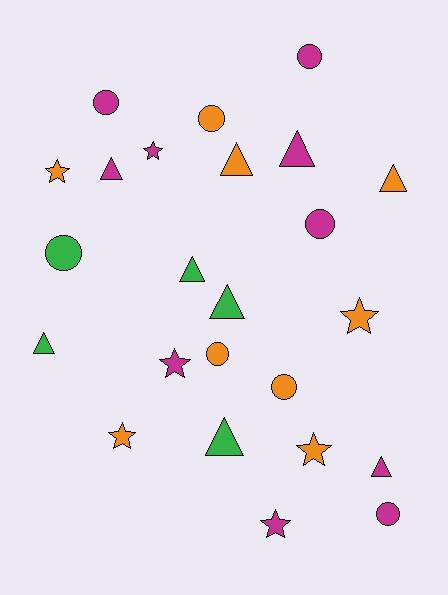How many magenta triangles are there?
There are 3 magenta triangles.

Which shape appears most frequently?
Triangle, with 9 objects.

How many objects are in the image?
There are 24 objects.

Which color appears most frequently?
Magenta, with 10 objects.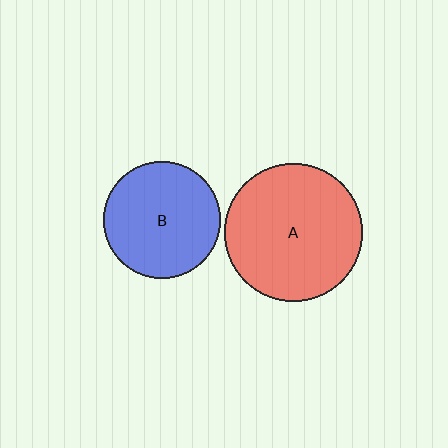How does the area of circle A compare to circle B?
Approximately 1.4 times.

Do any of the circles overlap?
No, none of the circles overlap.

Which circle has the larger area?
Circle A (red).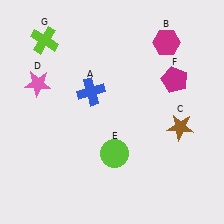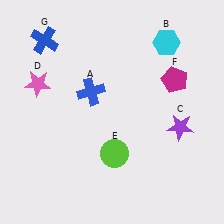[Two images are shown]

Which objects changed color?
B changed from magenta to cyan. C changed from brown to purple. G changed from lime to blue.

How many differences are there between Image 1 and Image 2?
There are 3 differences between the two images.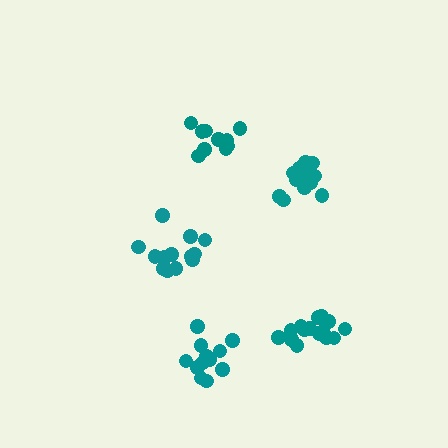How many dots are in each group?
Group 1: 13 dots, Group 2: 15 dots, Group 3: 15 dots, Group 4: 12 dots, Group 5: 11 dots (66 total).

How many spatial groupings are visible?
There are 5 spatial groupings.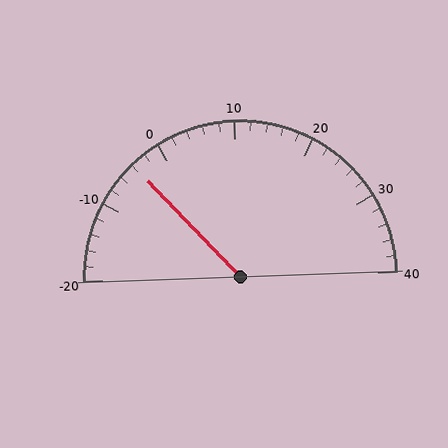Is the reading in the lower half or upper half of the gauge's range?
The reading is in the lower half of the range (-20 to 40).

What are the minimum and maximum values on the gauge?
The gauge ranges from -20 to 40.